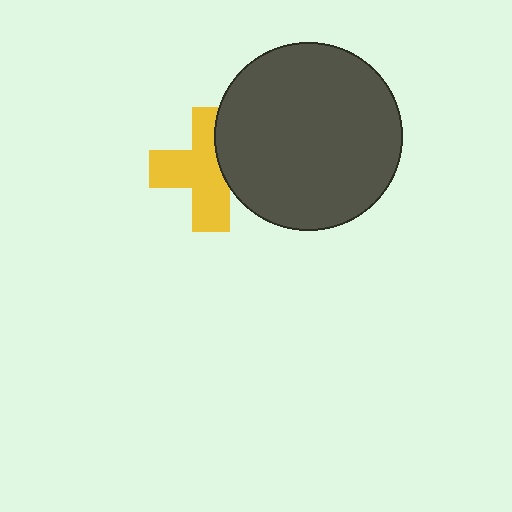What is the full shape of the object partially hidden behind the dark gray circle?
The partially hidden object is a yellow cross.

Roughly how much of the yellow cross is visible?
Most of it is visible (roughly 67%).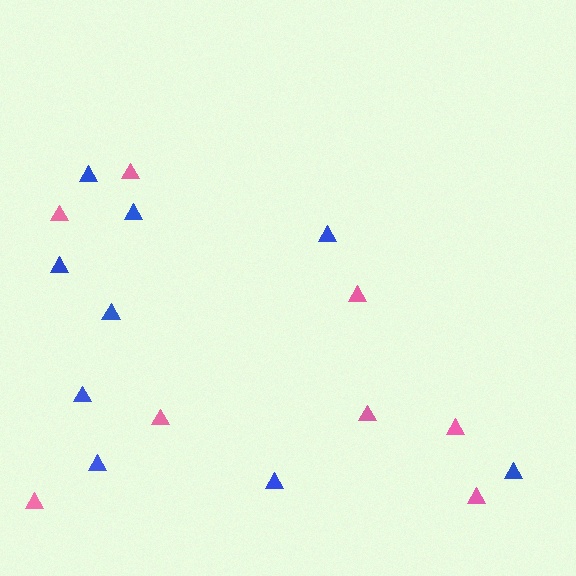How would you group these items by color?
There are 2 groups: one group of pink triangles (8) and one group of blue triangles (9).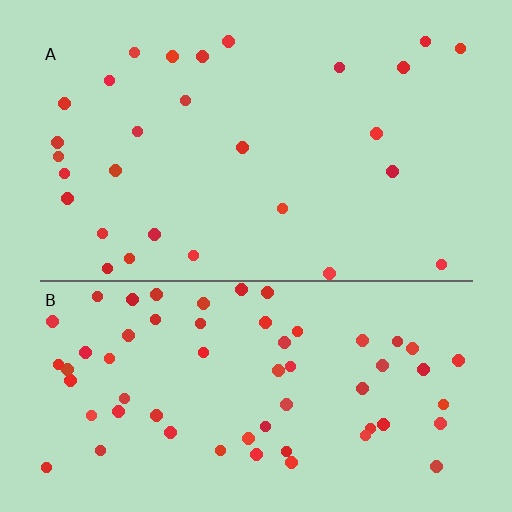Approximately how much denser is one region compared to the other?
Approximately 2.2× — region B over region A.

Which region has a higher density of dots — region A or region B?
B (the bottom).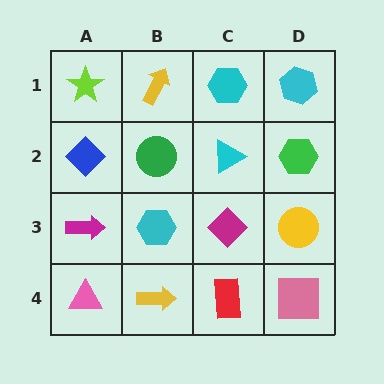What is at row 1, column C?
A cyan hexagon.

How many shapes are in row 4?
4 shapes.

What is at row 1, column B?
A yellow arrow.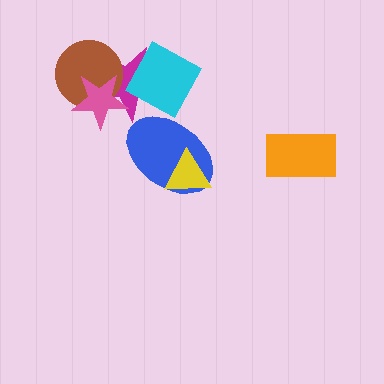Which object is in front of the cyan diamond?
The blue ellipse is in front of the cyan diamond.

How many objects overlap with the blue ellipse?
2 objects overlap with the blue ellipse.